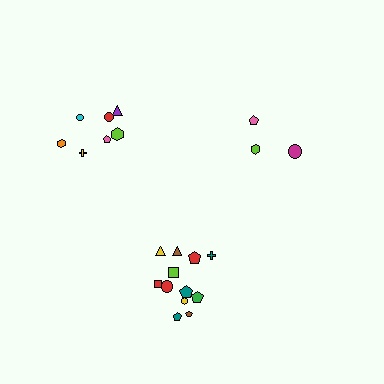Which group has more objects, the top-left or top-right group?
The top-left group.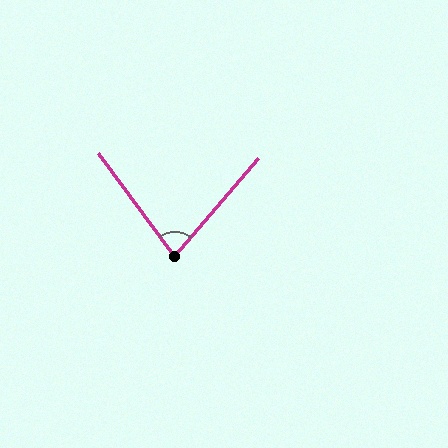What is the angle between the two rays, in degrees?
Approximately 77 degrees.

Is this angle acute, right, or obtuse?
It is acute.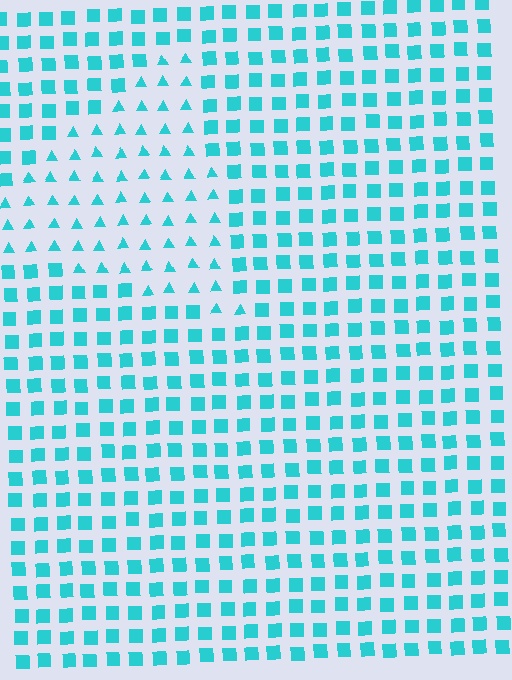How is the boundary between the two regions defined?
The boundary is defined by a change in element shape: triangles inside vs. squares outside. All elements share the same color and spacing.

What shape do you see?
I see a triangle.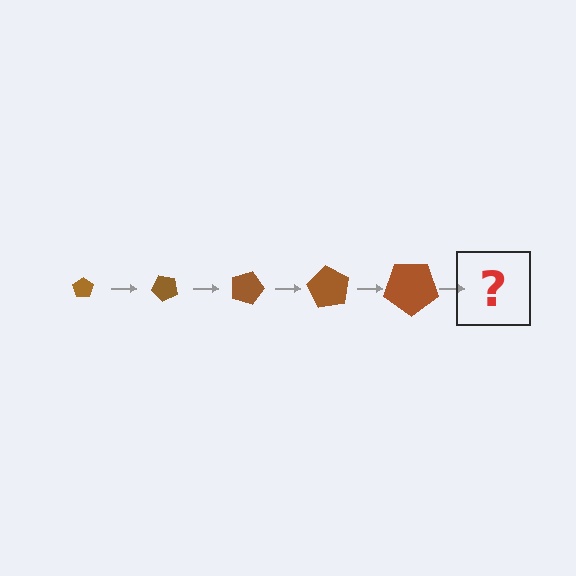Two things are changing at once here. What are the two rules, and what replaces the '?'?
The two rules are that the pentagon grows larger each step and it rotates 45 degrees each step. The '?' should be a pentagon, larger than the previous one and rotated 225 degrees from the start.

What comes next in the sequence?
The next element should be a pentagon, larger than the previous one and rotated 225 degrees from the start.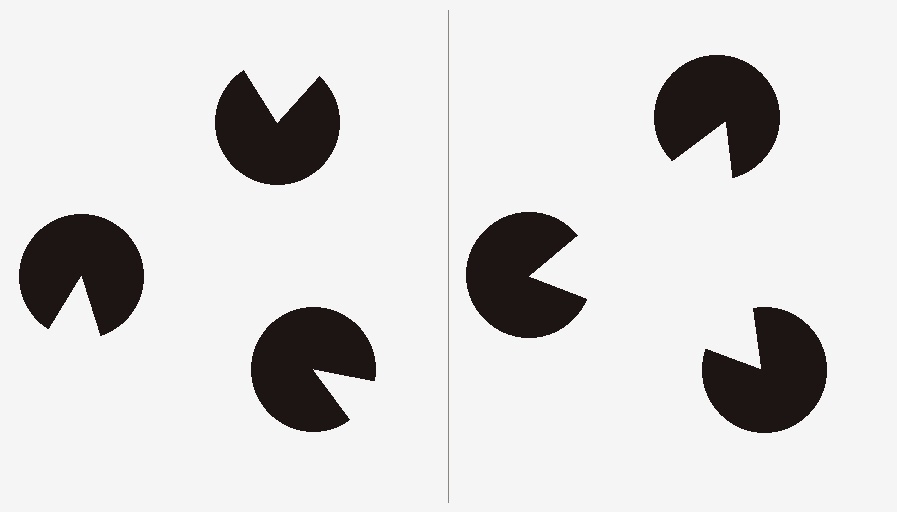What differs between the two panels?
The pac-man discs are positioned identically on both sides; only the wedge orientations differ. On the right they align to a triangle; on the left they are misaligned.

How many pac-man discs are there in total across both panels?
6 — 3 on each side.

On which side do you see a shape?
An illusory triangle appears on the right side. On the left side the wedge cuts are rotated, so no coherent shape forms.